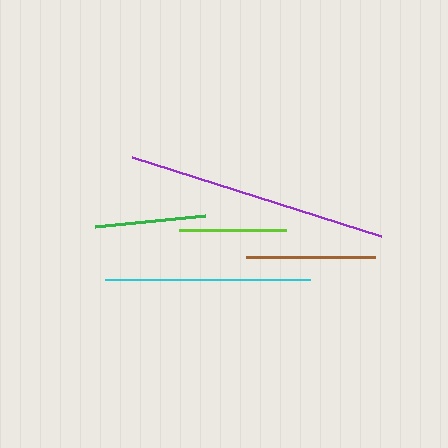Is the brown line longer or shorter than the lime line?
The brown line is longer than the lime line.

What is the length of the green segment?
The green segment is approximately 110 pixels long.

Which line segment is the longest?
The purple line is the longest at approximately 261 pixels.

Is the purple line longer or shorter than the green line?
The purple line is longer than the green line.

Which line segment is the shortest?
The lime line is the shortest at approximately 107 pixels.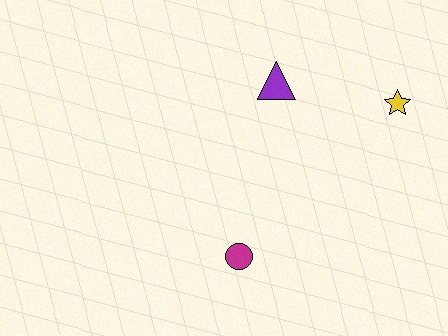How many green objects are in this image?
There are no green objects.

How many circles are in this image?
There is 1 circle.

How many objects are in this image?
There are 3 objects.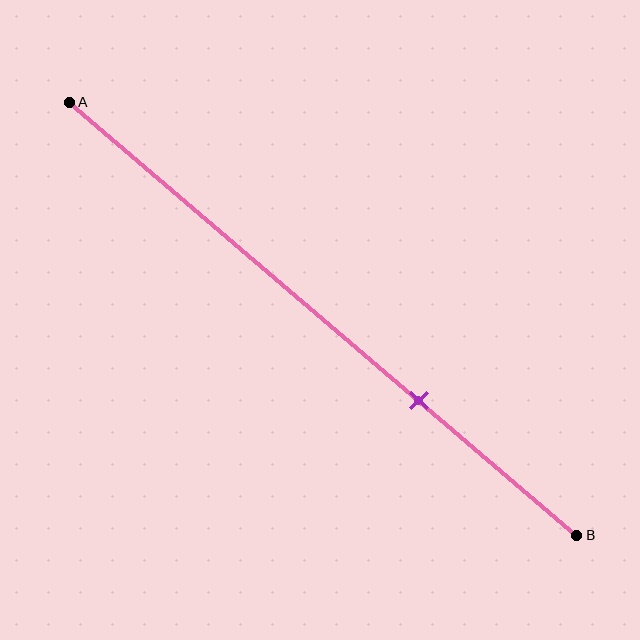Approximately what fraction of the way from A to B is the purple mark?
The purple mark is approximately 70% of the way from A to B.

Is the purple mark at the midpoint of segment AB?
No, the mark is at about 70% from A, not at the 50% midpoint.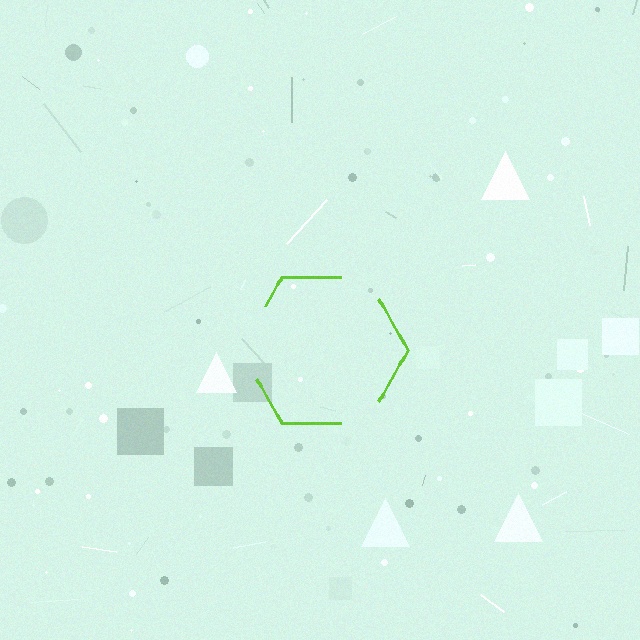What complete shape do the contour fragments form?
The contour fragments form a hexagon.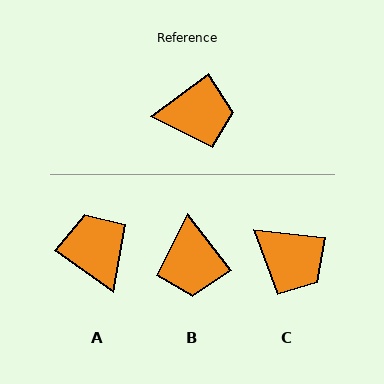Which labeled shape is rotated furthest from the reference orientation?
A, about 107 degrees away.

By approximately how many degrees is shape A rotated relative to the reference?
Approximately 107 degrees counter-clockwise.